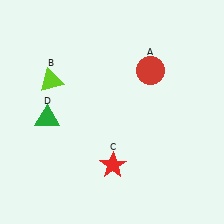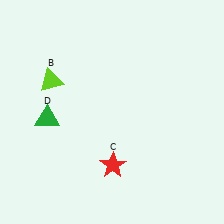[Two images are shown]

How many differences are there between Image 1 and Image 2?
There is 1 difference between the two images.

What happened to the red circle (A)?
The red circle (A) was removed in Image 2. It was in the top-right area of Image 1.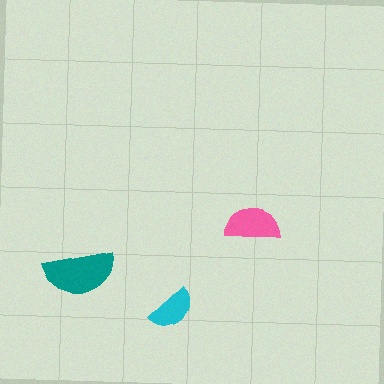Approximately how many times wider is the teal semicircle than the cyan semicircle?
About 1.5 times wider.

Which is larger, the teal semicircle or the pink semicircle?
The teal one.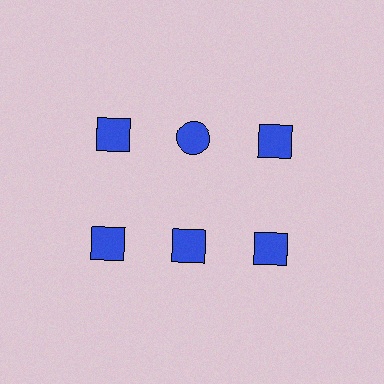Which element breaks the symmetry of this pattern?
The blue circle in the top row, second from left column breaks the symmetry. All other shapes are blue squares.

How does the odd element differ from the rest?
It has a different shape: circle instead of square.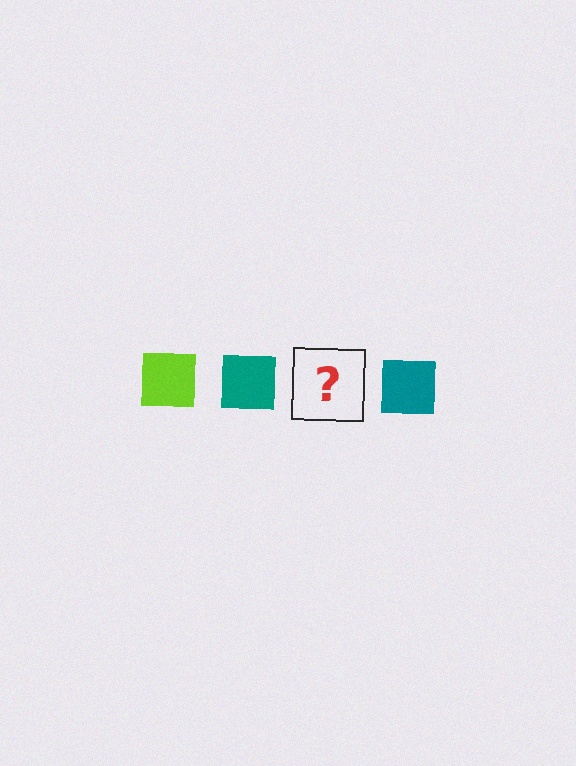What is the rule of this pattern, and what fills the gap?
The rule is that the pattern cycles through lime, teal squares. The gap should be filled with a lime square.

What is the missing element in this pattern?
The missing element is a lime square.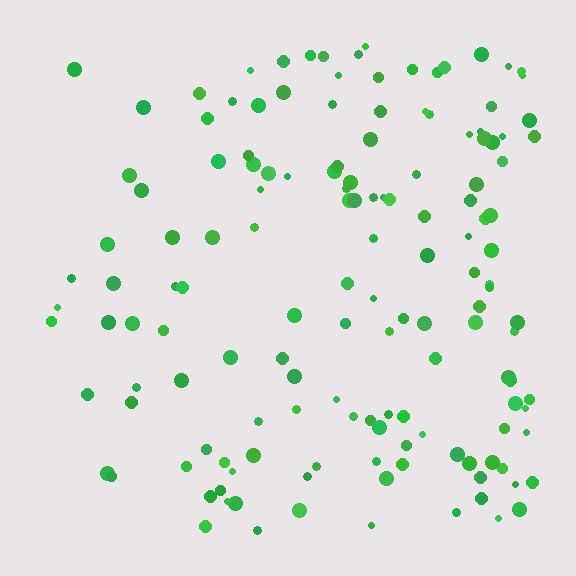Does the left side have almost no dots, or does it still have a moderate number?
Still a moderate number, just noticeably fewer than the right.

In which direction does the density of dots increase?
From left to right, with the right side densest.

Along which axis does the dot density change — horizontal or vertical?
Horizontal.